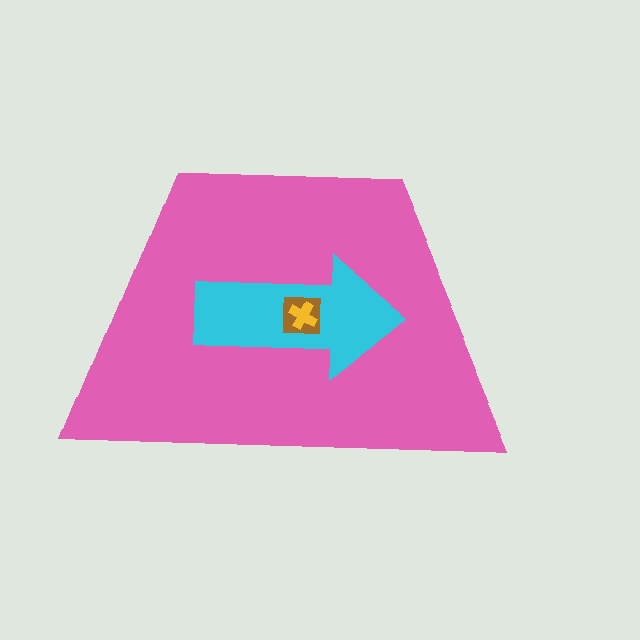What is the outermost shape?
The pink trapezoid.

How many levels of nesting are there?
4.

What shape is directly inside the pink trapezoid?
The cyan arrow.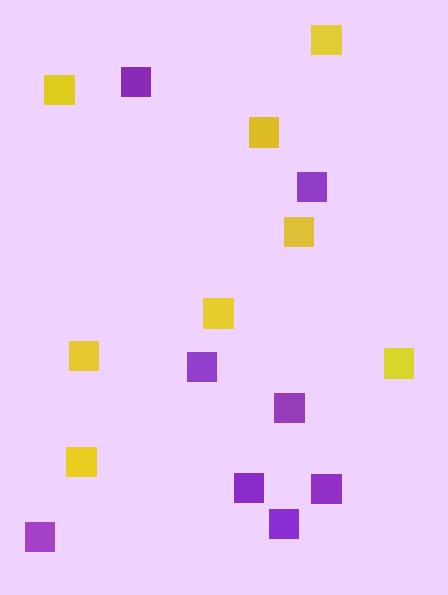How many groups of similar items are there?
There are 2 groups: one group of yellow squares (8) and one group of purple squares (8).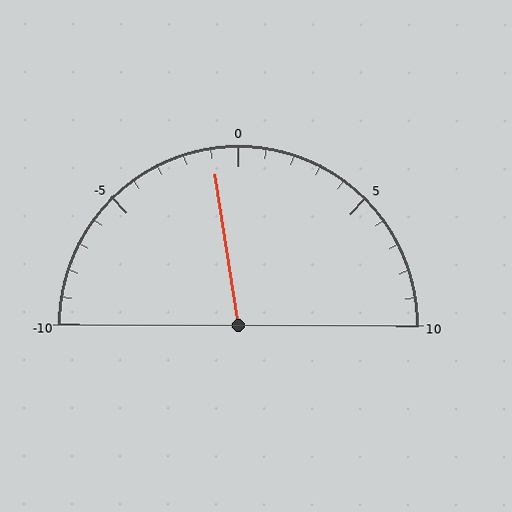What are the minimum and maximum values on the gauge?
The gauge ranges from -10 to 10.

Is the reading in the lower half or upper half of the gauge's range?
The reading is in the lower half of the range (-10 to 10).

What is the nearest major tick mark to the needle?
The nearest major tick mark is 0.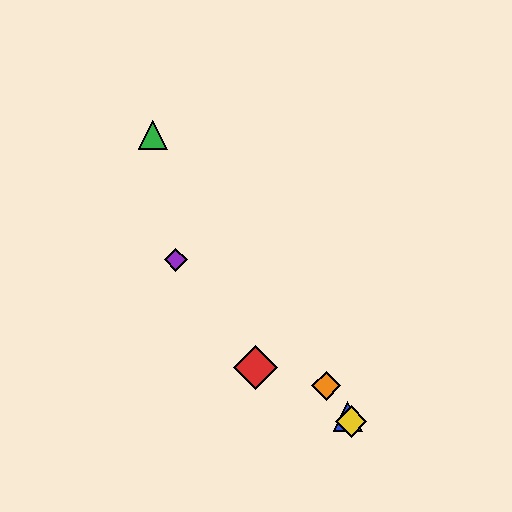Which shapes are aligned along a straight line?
The blue triangle, the green triangle, the yellow diamond, the orange diamond are aligned along a straight line.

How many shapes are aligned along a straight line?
4 shapes (the blue triangle, the green triangle, the yellow diamond, the orange diamond) are aligned along a straight line.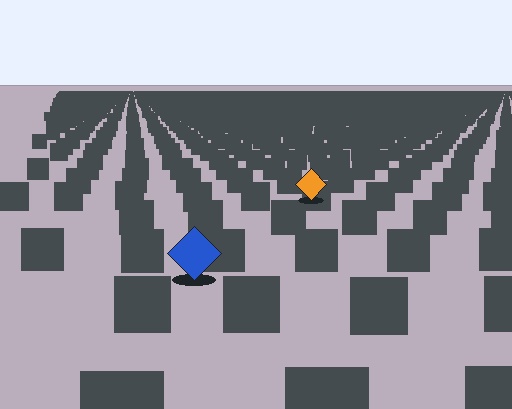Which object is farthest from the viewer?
The orange diamond is farthest from the viewer. It appears smaller and the ground texture around it is denser.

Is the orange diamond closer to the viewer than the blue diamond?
No. The blue diamond is closer — you can tell from the texture gradient: the ground texture is coarser near it.